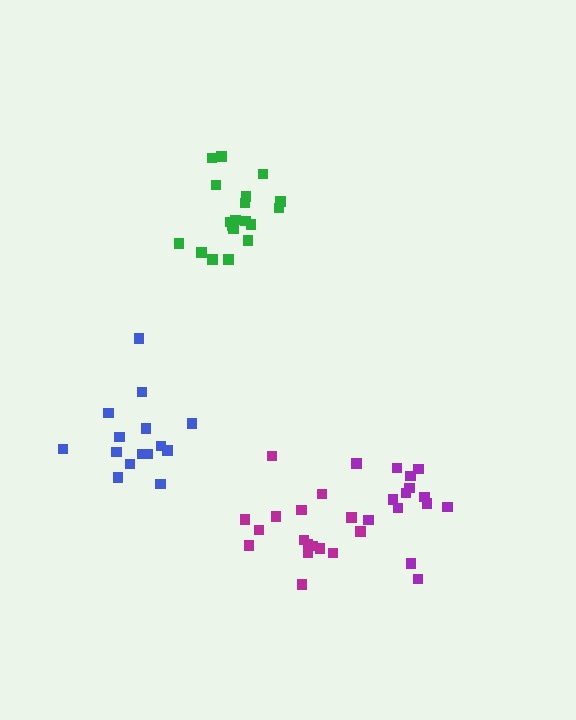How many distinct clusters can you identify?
There are 4 distinct clusters.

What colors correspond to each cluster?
The clusters are colored: blue, green, purple, magenta.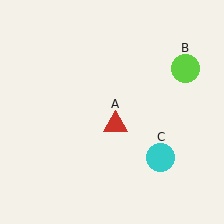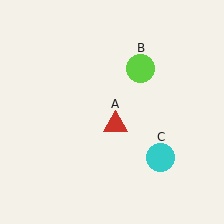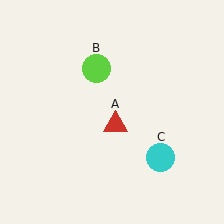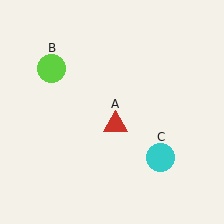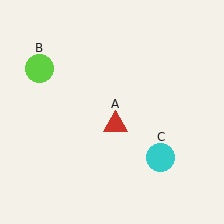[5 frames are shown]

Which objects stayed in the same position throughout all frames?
Red triangle (object A) and cyan circle (object C) remained stationary.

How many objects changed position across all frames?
1 object changed position: lime circle (object B).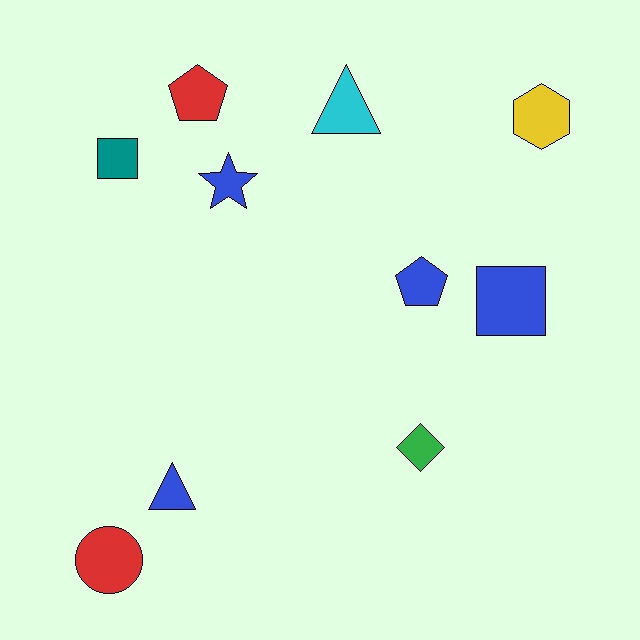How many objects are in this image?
There are 10 objects.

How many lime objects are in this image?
There are no lime objects.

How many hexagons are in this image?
There is 1 hexagon.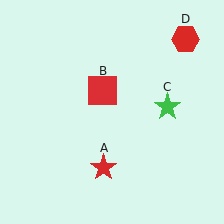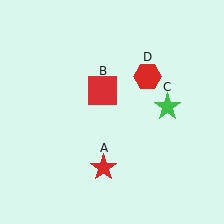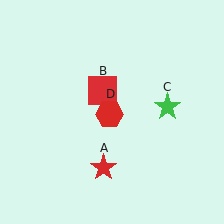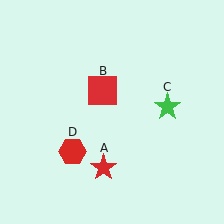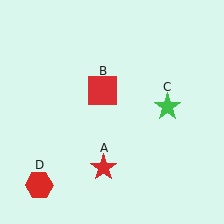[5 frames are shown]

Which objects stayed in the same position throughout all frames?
Red star (object A) and red square (object B) and green star (object C) remained stationary.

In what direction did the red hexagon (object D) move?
The red hexagon (object D) moved down and to the left.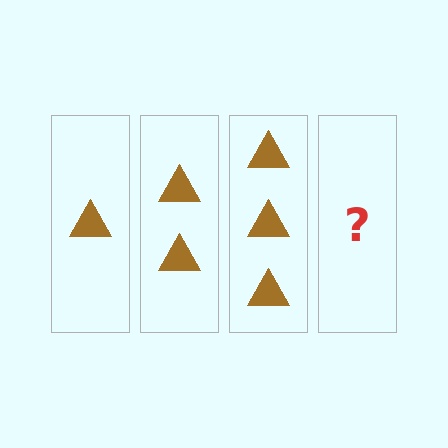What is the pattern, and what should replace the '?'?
The pattern is that each step adds one more triangle. The '?' should be 4 triangles.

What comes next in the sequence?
The next element should be 4 triangles.